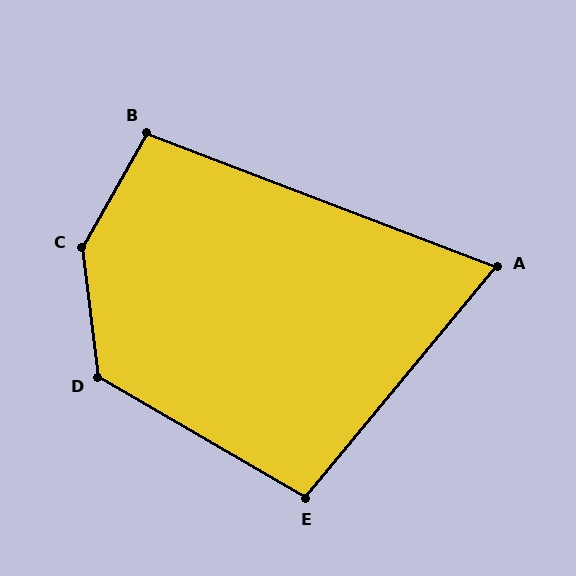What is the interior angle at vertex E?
Approximately 100 degrees (obtuse).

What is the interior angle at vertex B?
Approximately 99 degrees (obtuse).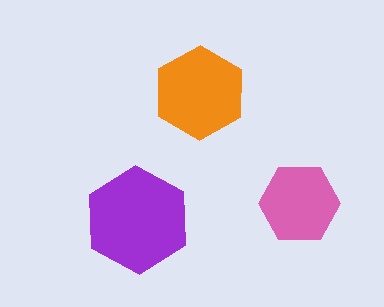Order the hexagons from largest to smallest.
the purple one, the orange one, the pink one.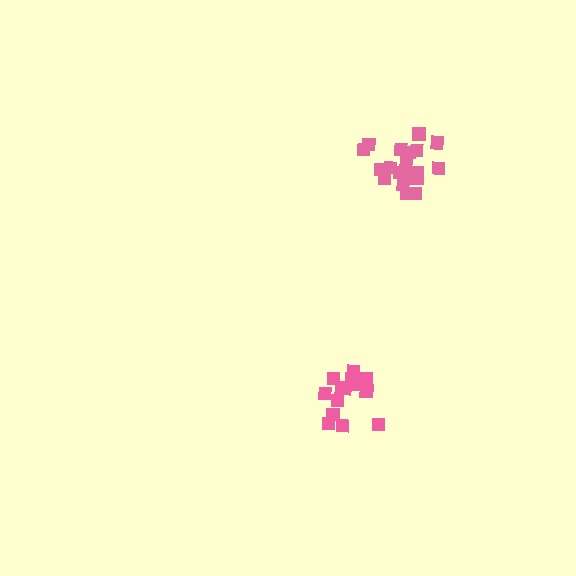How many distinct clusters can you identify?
There are 2 distinct clusters.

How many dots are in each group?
Group 1: 20 dots, Group 2: 16 dots (36 total).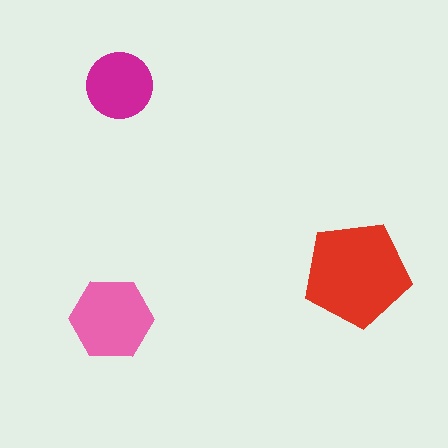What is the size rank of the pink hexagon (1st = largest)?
2nd.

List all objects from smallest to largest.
The magenta circle, the pink hexagon, the red pentagon.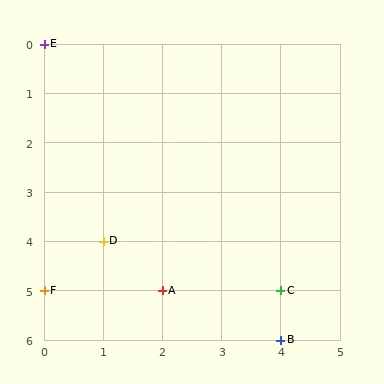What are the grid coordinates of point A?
Point A is at grid coordinates (2, 5).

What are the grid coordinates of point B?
Point B is at grid coordinates (4, 6).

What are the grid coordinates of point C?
Point C is at grid coordinates (4, 5).